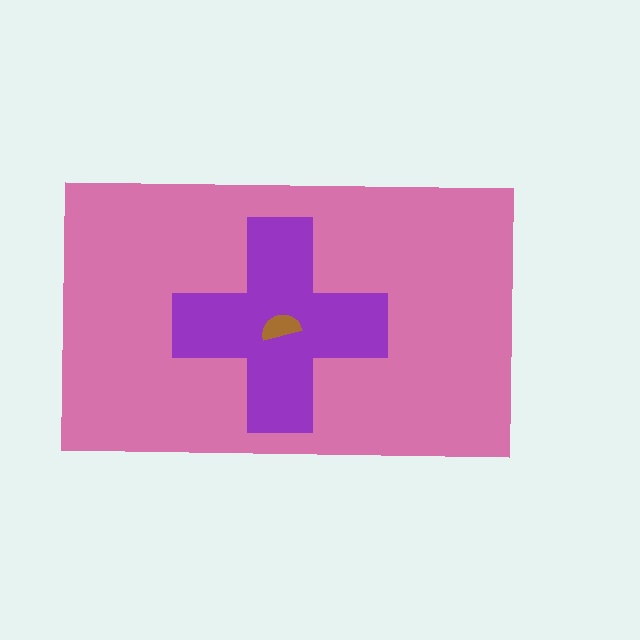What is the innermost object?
The brown semicircle.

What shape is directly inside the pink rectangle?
The purple cross.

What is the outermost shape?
The pink rectangle.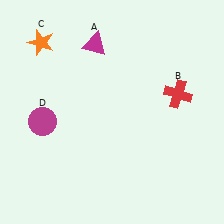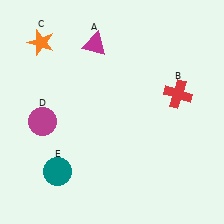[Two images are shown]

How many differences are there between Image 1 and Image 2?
There is 1 difference between the two images.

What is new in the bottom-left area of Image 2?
A teal circle (E) was added in the bottom-left area of Image 2.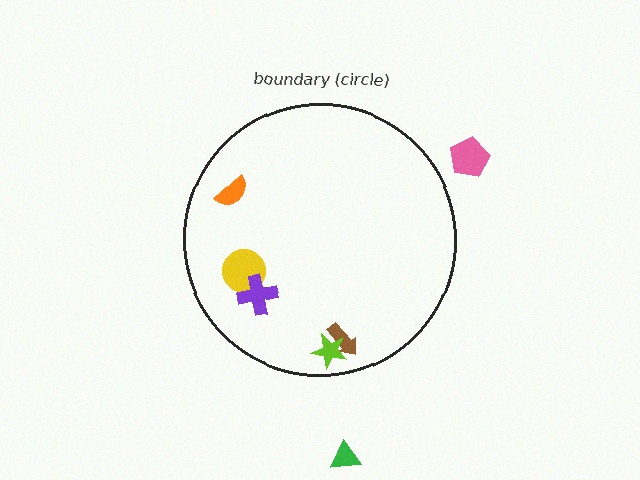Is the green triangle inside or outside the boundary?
Outside.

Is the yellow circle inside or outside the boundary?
Inside.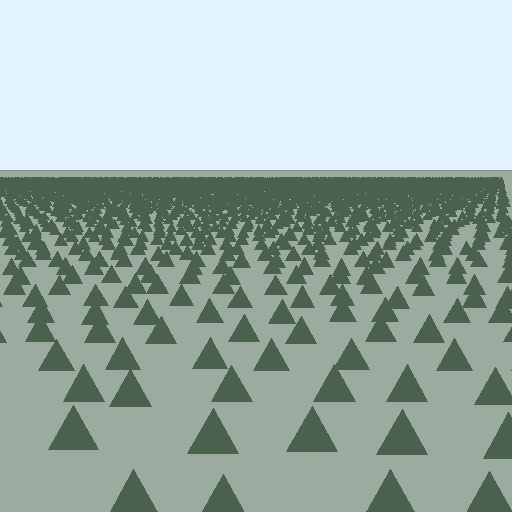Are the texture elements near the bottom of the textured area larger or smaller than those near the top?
Larger. Near the bottom, elements are closer to the viewer and appear at a bigger on-screen size.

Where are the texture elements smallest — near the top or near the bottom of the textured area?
Near the top.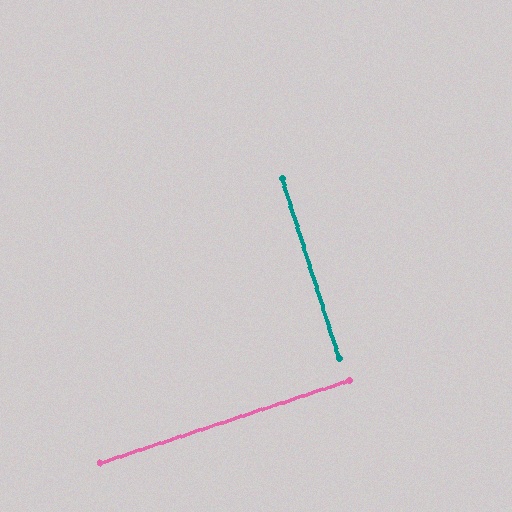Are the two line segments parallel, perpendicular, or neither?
Perpendicular — they meet at approximately 89°.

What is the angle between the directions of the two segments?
Approximately 89 degrees.